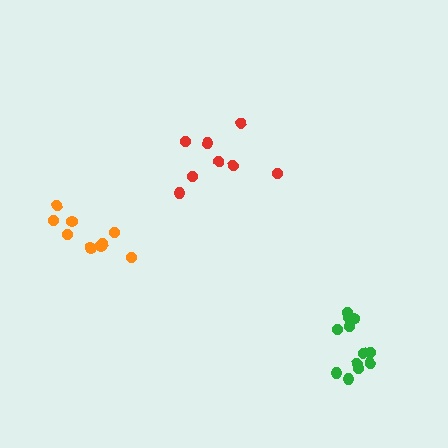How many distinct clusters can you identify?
There are 3 distinct clusters.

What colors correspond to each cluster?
The clusters are colored: green, orange, red.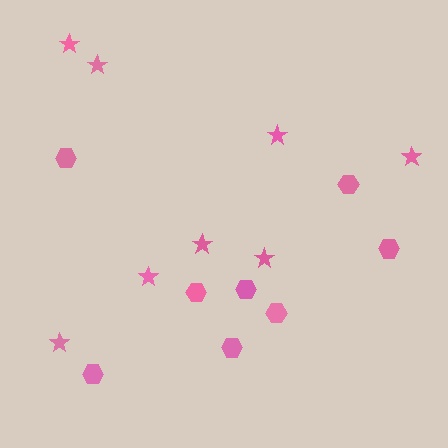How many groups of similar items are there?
There are 2 groups: one group of stars (8) and one group of hexagons (8).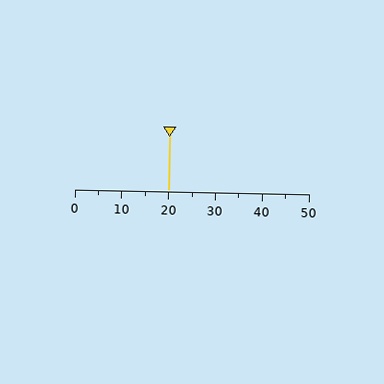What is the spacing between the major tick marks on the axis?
The major ticks are spaced 10 apart.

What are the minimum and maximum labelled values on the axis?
The axis runs from 0 to 50.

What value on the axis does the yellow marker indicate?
The marker indicates approximately 20.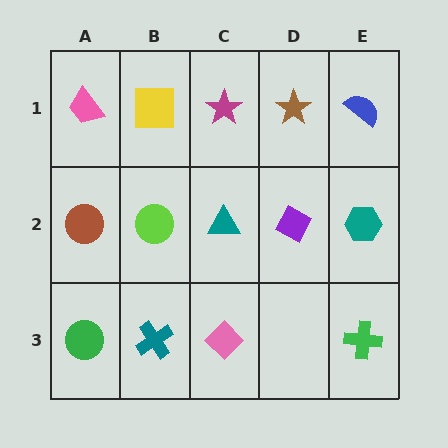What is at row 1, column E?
A blue semicircle.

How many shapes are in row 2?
5 shapes.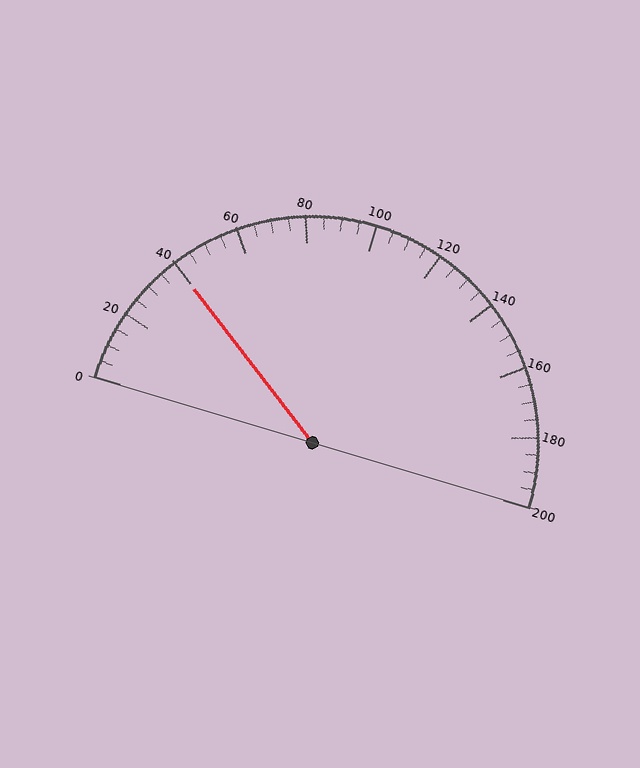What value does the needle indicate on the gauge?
The needle indicates approximately 40.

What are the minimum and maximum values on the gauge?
The gauge ranges from 0 to 200.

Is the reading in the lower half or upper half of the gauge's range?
The reading is in the lower half of the range (0 to 200).